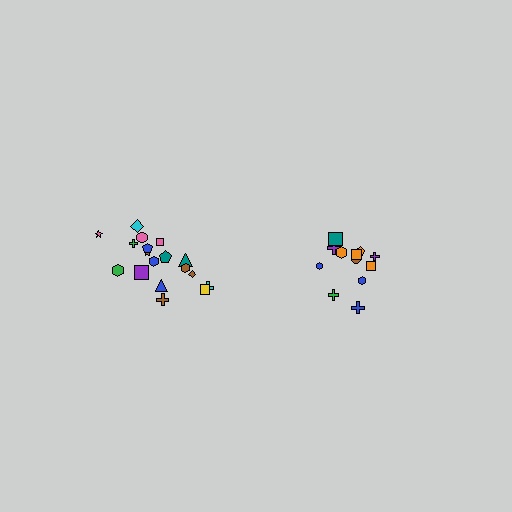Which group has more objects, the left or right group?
The left group.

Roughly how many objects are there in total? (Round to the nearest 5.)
Roughly 30 objects in total.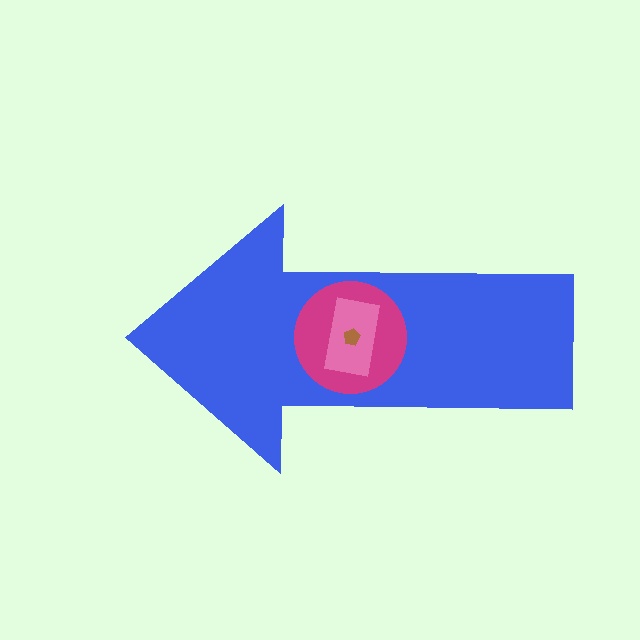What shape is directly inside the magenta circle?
The pink rectangle.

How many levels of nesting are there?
4.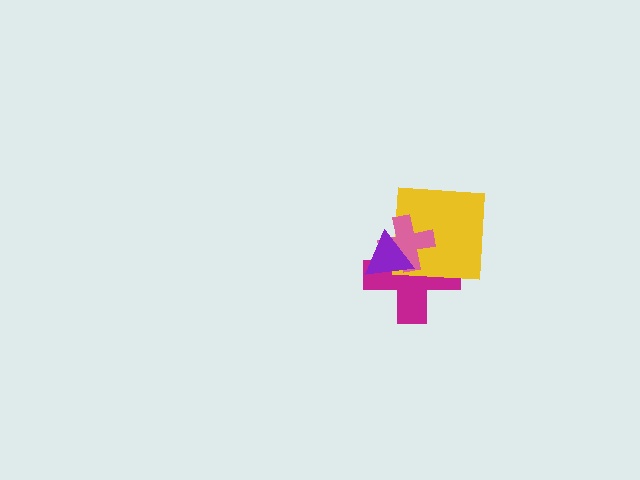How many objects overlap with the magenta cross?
3 objects overlap with the magenta cross.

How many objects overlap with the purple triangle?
3 objects overlap with the purple triangle.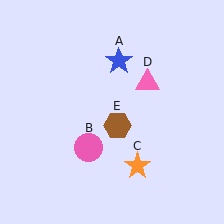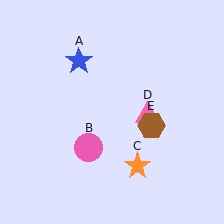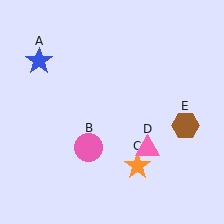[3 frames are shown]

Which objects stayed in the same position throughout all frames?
Pink circle (object B) and orange star (object C) remained stationary.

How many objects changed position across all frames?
3 objects changed position: blue star (object A), pink triangle (object D), brown hexagon (object E).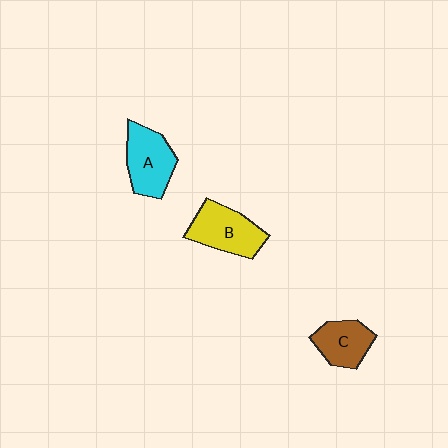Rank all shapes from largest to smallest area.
From largest to smallest: B (yellow), A (cyan), C (brown).